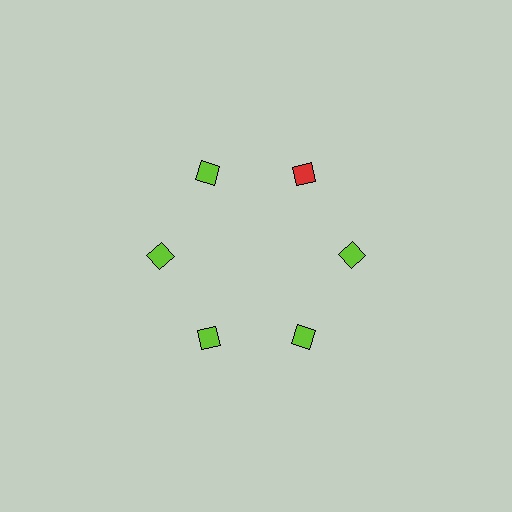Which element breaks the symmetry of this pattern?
The red diamond at roughly the 1 o'clock position breaks the symmetry. All other shapes are lime diamonds.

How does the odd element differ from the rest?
It has a different color: red instead of lime.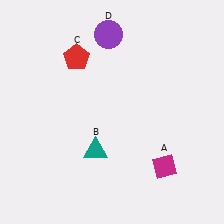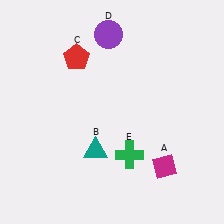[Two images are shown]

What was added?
A green cross (E) was added in Image 2.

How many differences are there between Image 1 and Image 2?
There is 1 difference between the two images.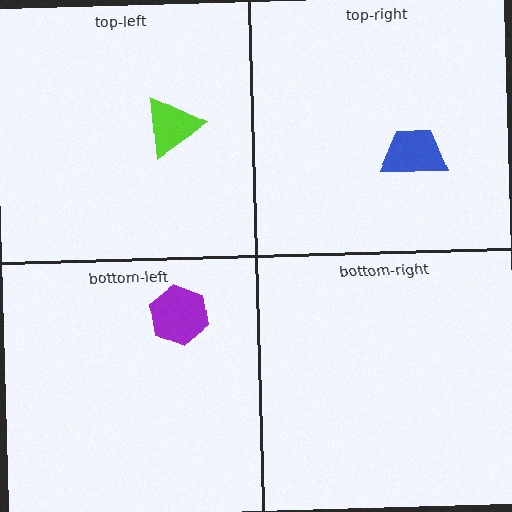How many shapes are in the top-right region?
1.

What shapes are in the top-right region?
The blue trapezoid.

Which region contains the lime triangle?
The top-left region.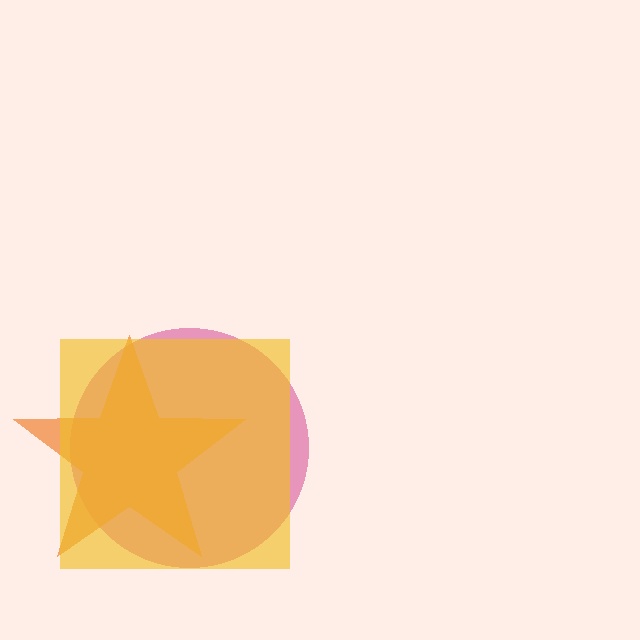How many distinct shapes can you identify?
There are 3 distinct shapes: a pink circle, an orange star, a yellow square.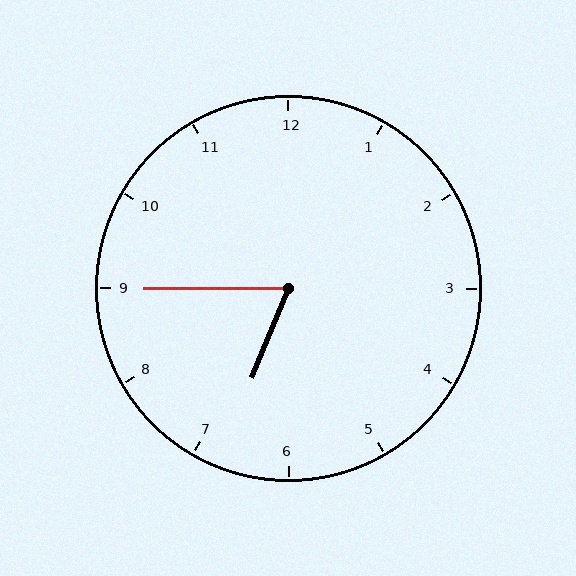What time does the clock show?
6:45.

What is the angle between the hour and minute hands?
Approximately 68 degrees.